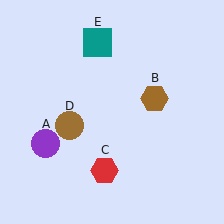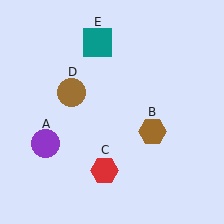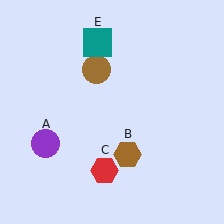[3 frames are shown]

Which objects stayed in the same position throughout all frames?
Purple circle (object A) and red hexagon (object C) and teal square (object E) remained stationary.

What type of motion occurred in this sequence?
The brown hexagon (object B), brown circle (object D) rotated clockwise around the center of the scene.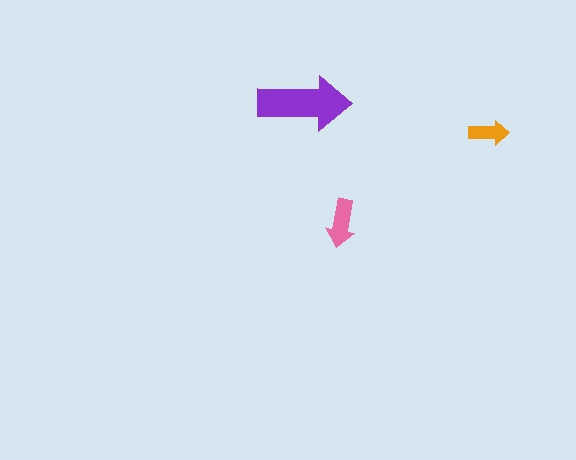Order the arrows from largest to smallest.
the purple one, the pink one, the orange one.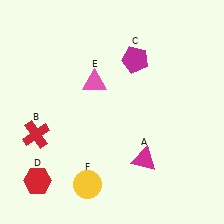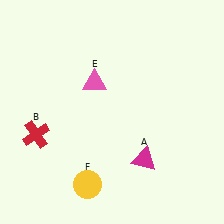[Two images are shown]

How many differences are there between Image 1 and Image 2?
There are 2 differences between the two images.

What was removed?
The magenta pentagon (C), the red hexagon (D) were removed in Image 2.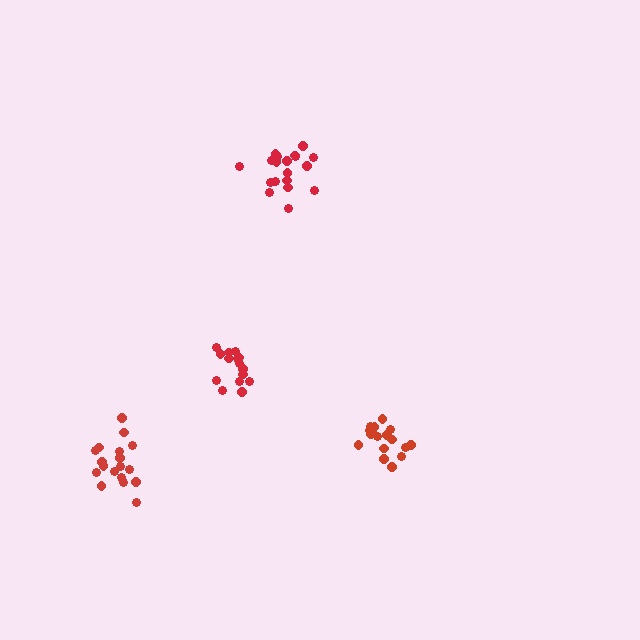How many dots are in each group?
Group 1: 15 dots, Group 2: 18 dots, Group 3: 17 dots, Group 4: 19 dots (69 total).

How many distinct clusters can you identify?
There are 4 distinct clusters.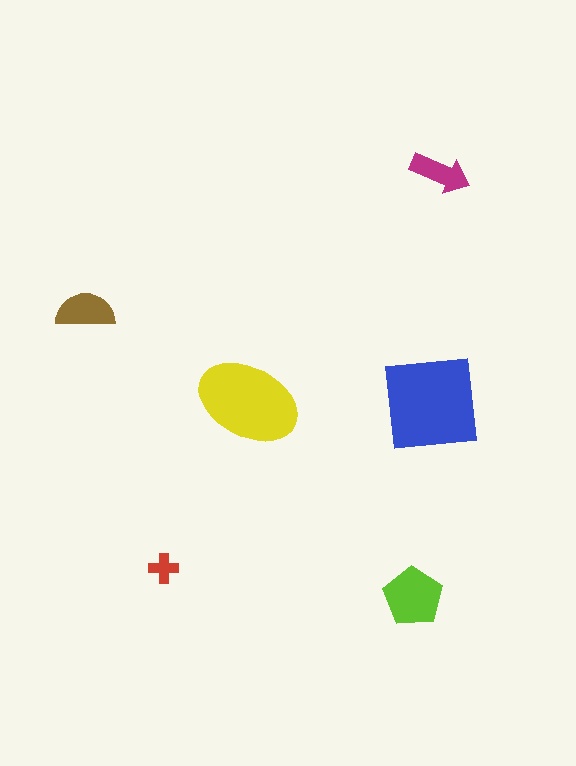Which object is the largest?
The blue square.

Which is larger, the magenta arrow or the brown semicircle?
The brown semicircle.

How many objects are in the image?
There are 6 objects in the image.